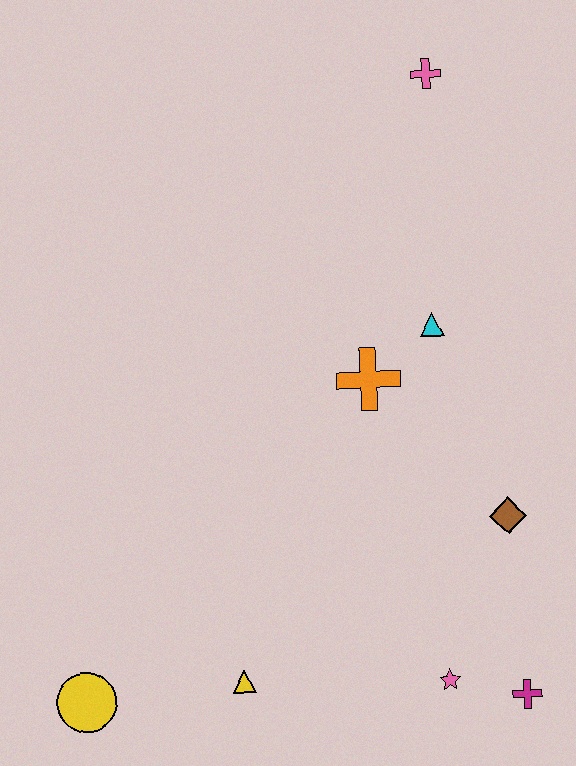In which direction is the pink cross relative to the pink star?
The pink cross is above the pink star.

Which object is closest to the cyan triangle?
The orange cross is closest to the cyan triangle.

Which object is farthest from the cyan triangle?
The yellow circle is farthest from the cyan triangle.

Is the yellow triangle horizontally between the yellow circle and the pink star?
Yes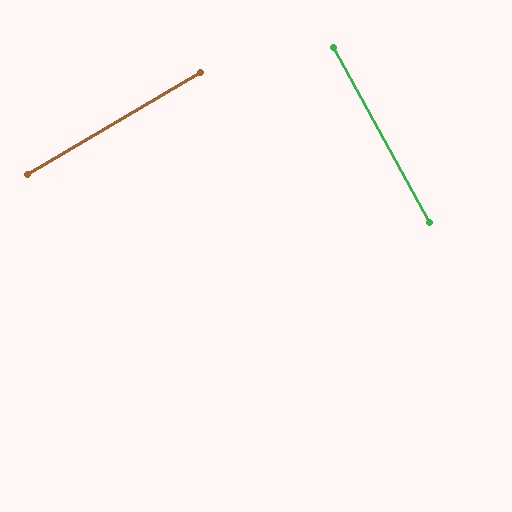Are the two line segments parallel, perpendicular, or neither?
Perpendicular — they meet at approximately 88°.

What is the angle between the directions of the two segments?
Approximately 88 degrees.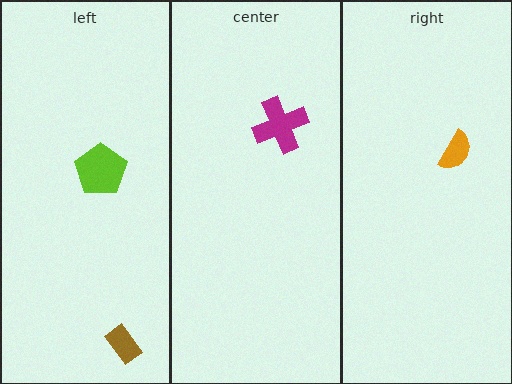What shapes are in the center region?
The magenta cross.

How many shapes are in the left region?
2.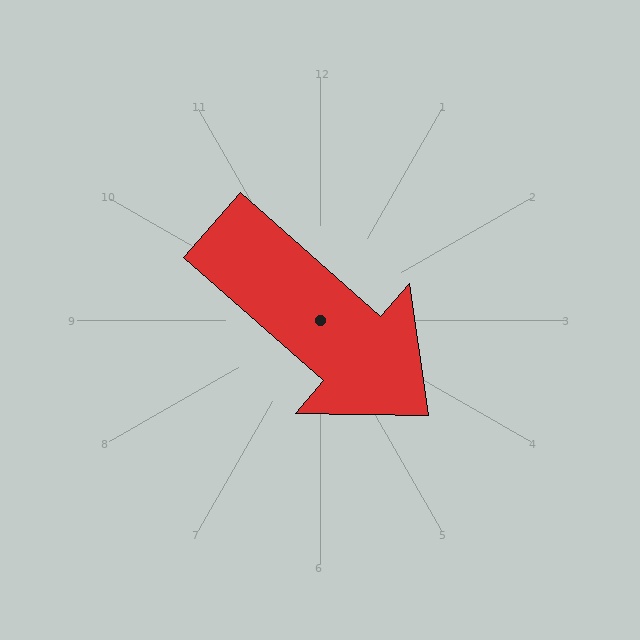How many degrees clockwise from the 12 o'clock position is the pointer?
Approximately 131 degrees.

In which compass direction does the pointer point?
Southeast.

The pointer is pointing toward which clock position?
Roughly 4 o'clock.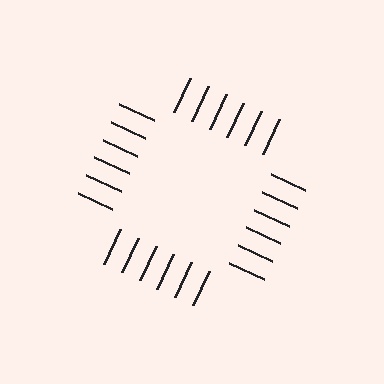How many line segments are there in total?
24 — 6 along each of the 4 edges.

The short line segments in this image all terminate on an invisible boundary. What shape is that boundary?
An illusory square — the line segments terminate on its edges but no continuous stroke is drawn.